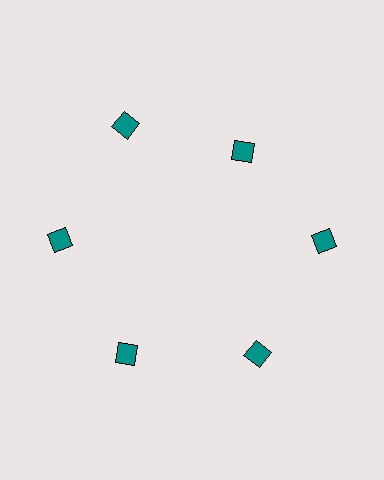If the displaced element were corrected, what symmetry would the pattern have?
It would have 6-fold rotational symmetry — the pattern would map onto itself every 60 degrees.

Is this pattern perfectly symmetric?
No. The 6 teal diamonds are arranged in a ring, but one element near the 1 o'clock position is pulled inward toward the center, breaking the 6-fold rotational symmetry.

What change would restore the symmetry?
The symmetry would be restored by moving it outward, back onto the ring so that all 6 diamonds sit at equal angles and equal distance from the center.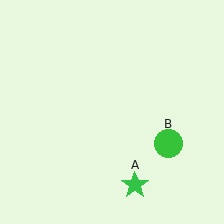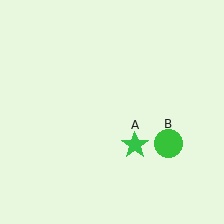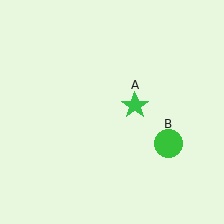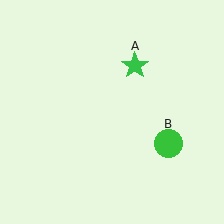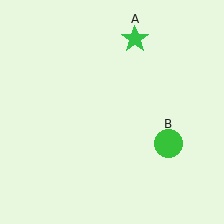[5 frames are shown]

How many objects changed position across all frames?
1 object changed position: green star (object A).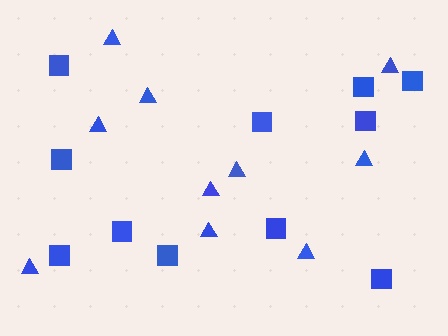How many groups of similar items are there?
There are 2 groups: one group of squares (11) and one group of triangles (10).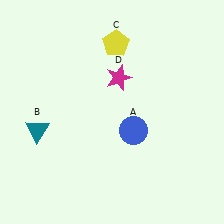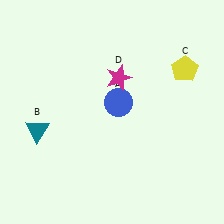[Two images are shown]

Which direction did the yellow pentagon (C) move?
The yellow pentagon (C) moved right.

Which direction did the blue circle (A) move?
The blue circle (A) moved up.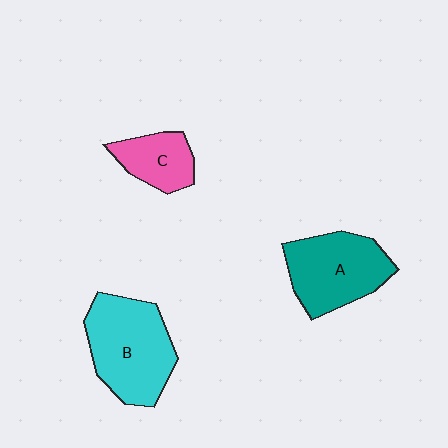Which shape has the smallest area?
Shape C (pink).